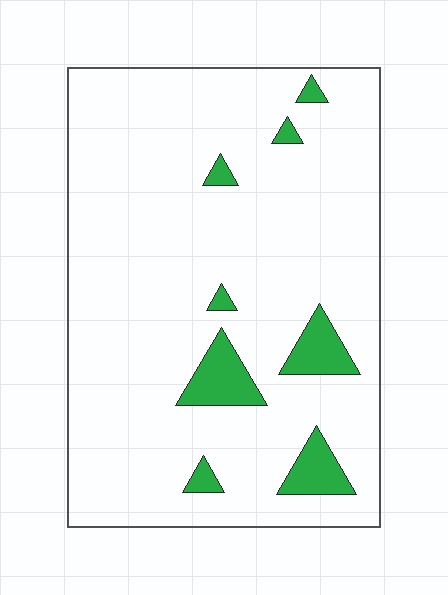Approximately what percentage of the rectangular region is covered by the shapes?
Approximately 10%.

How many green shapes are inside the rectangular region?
8.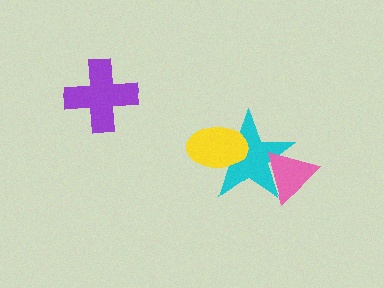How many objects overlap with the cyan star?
2 objects overlap with the cyan star.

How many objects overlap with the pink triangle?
1 object overlaps with the pink triangle.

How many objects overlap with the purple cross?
0 objects overlap with the purple cross.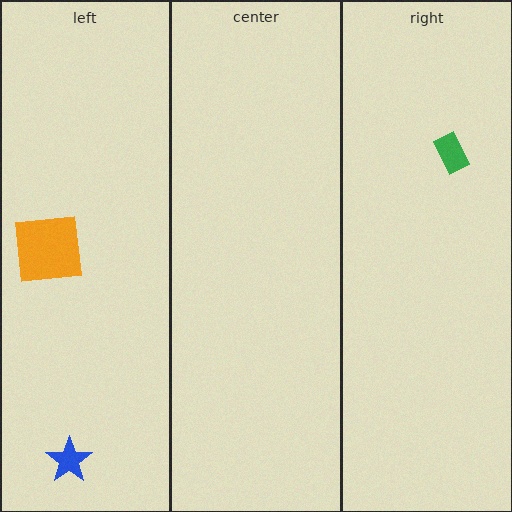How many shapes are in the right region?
1.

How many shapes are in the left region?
2.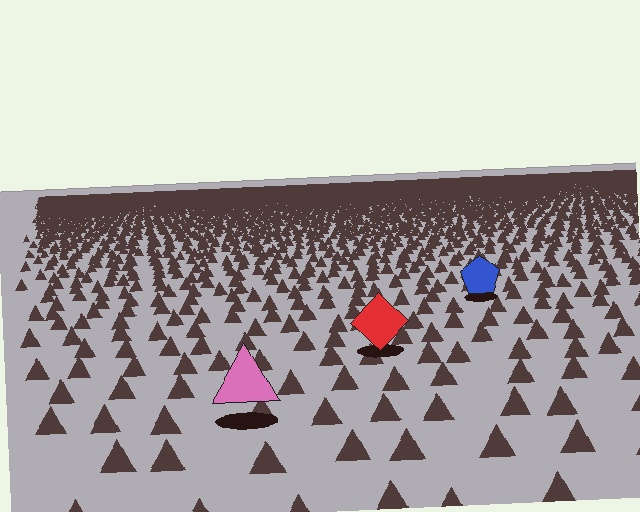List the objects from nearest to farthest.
From nearest to farthest: the pink triangle, the red diamond, the blue pentagon.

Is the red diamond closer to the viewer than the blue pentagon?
Yes. The red diamond is closer — you can tell from the texture gradient: the ground texture is coarser near it.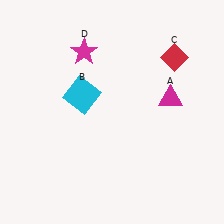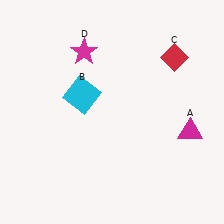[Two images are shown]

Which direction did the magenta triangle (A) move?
The magenta triangle (A) moved down.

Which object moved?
The magenta triangle (A) moved down.